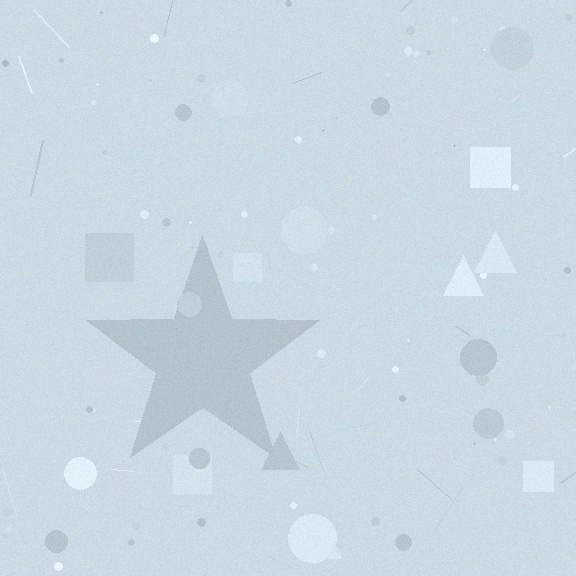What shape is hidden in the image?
A star is hidden in the image.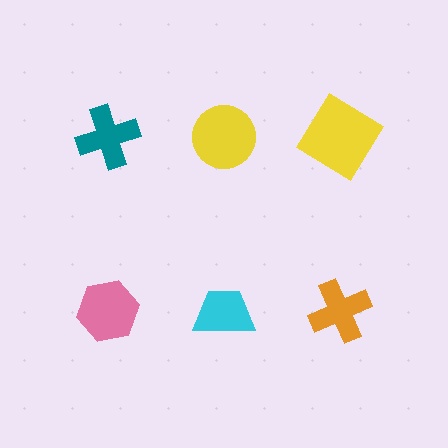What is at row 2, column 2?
A cyan trapezoid.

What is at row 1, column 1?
A teal cross.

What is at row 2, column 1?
A pink hexagon.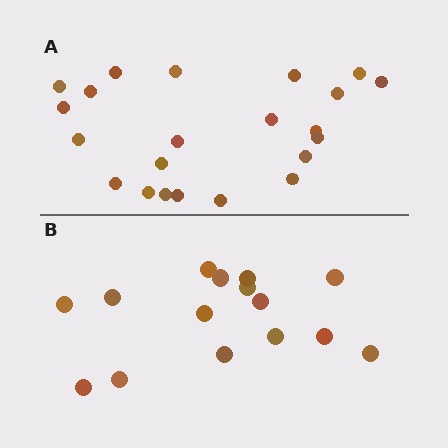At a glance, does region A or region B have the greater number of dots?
Region A (the top region) has more dots.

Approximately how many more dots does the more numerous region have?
Region A has roughly 8 or so more dots than region B.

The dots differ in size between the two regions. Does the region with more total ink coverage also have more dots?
No. Region B has more total ink coverage because its dots are larger, but region A actually contains more individual dots. Total area can be misleading — the number of items is what matters here.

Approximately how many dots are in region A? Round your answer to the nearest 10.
About 20 dots. (The exact count is 22, which rounds to 20.)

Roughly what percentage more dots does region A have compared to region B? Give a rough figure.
About 45% more.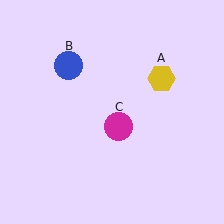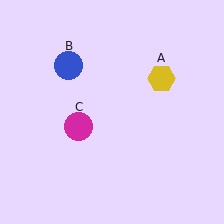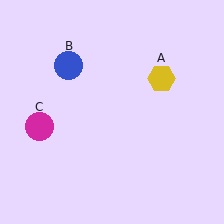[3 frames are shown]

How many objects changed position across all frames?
1 object changed position: magenta circle (object C).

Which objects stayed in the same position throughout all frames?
Yellow hexagon (object A) and blue circle (object B) remained stationary.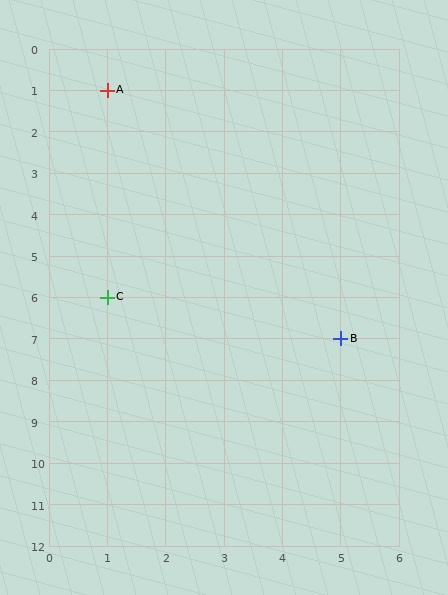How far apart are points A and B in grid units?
Points A and B are 4 columns and 6 rows apart (about 7.2 grid units diagonally).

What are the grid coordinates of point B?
Point B is at grid coordinates (5, 7).